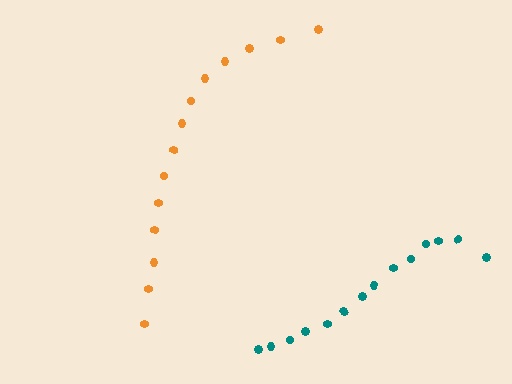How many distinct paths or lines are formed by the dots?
There are 2 distinct paths.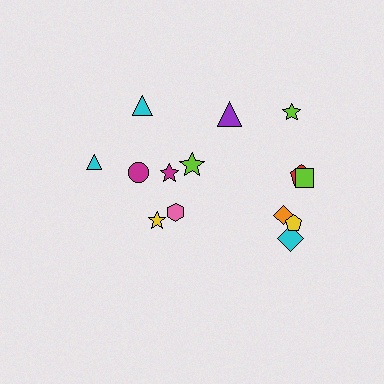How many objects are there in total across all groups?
There are 14 objects.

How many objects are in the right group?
There are 8 objects.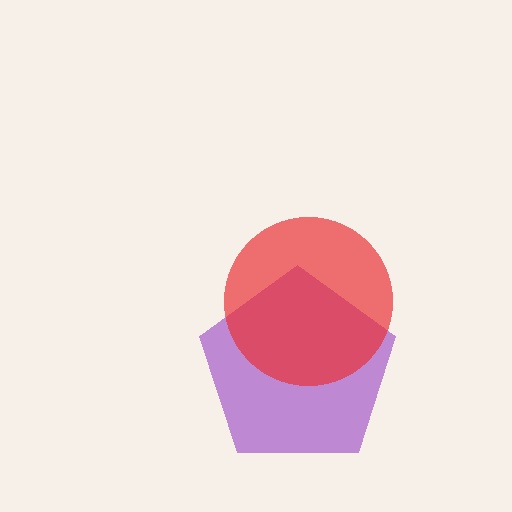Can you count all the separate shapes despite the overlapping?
Yes, there are 2 separate shapes.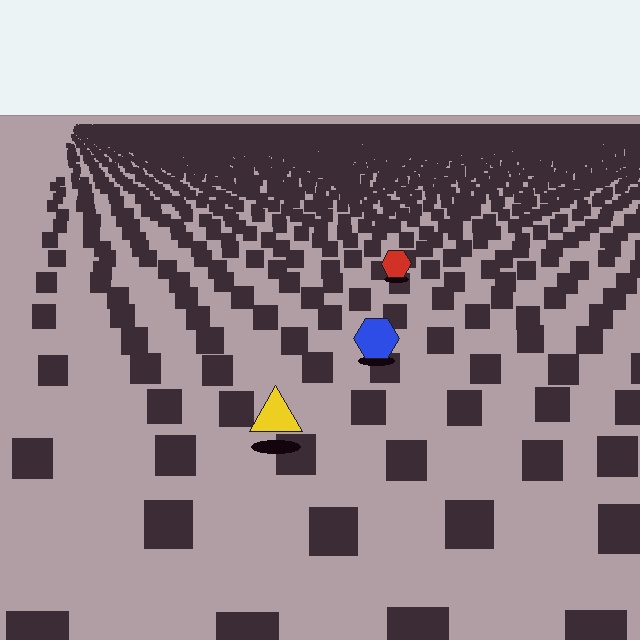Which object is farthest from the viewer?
The red hexagon is farthest from the viewer. It appears smaller and the ground texture around it is denser.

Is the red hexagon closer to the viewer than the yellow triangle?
No. The yellow triangle is closer — you can tell from the texture gradient: the ground texture is coarser near it.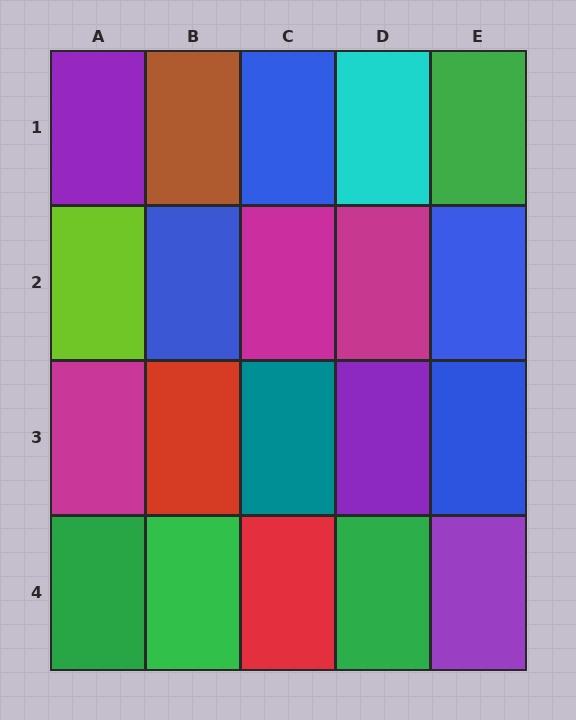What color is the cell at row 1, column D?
Cyan.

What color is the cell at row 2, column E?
Blue.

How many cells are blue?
4 cells are blue.